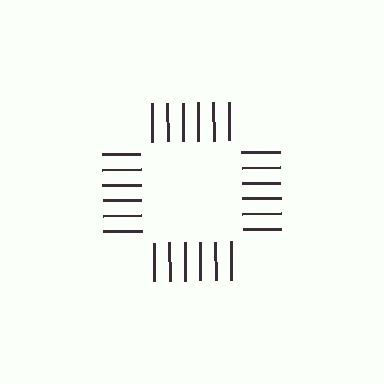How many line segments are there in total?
24 — 6 along each of the 4 edges.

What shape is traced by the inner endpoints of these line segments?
An illusory square — the line segments terminate on its edges but no continuous stroke is drawn.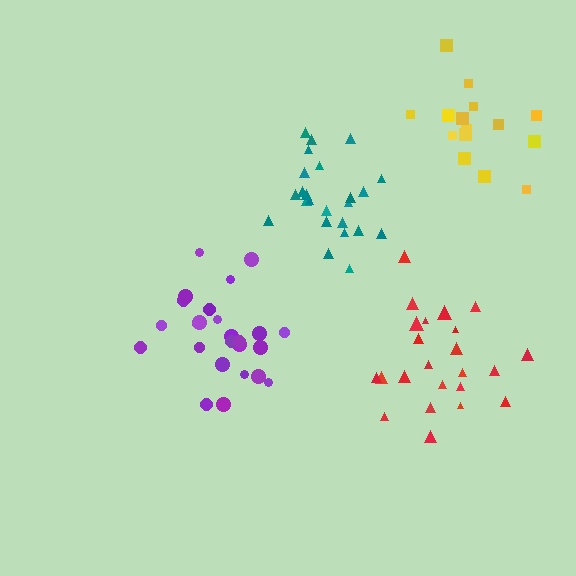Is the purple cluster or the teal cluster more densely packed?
Teal.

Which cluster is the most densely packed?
Teal.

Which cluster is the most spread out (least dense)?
Yellow.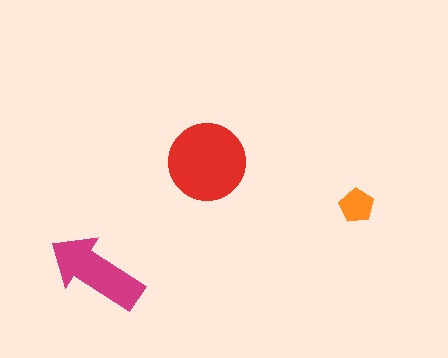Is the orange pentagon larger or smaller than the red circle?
Smaller.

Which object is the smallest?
The orange pentagon.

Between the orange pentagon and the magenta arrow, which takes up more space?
The magenta arrow.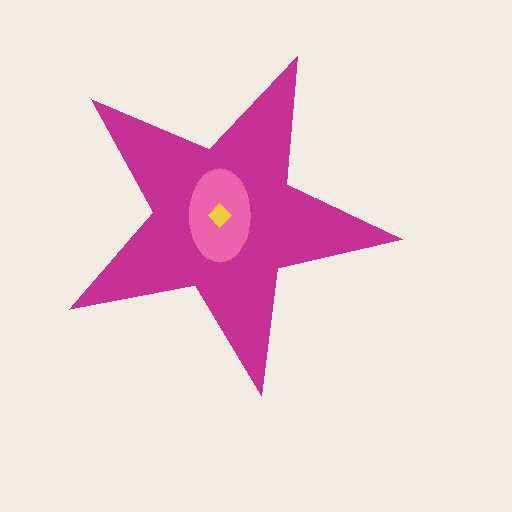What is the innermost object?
The yellow diamond.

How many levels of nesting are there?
3.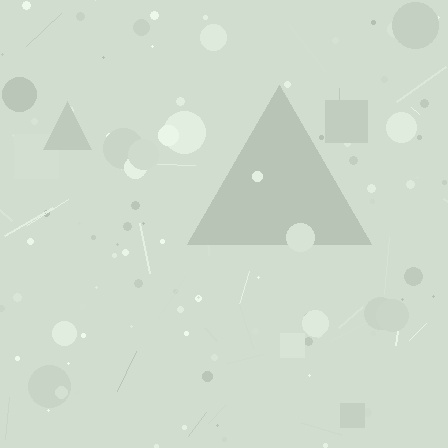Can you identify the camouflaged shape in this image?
The camouflaged shape is a triangle.